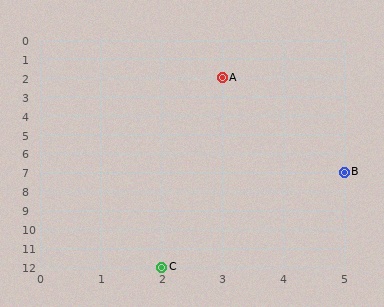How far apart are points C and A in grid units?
Points C and A are 1 column and 10 rows apart (about 10.0 grid units diagonally).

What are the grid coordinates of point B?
Point B is at grid coordinates (5, 7).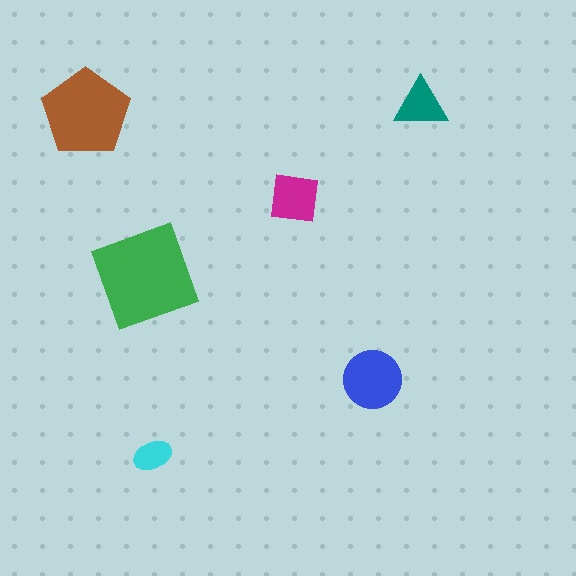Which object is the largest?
The green square.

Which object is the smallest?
The cyan ellipse.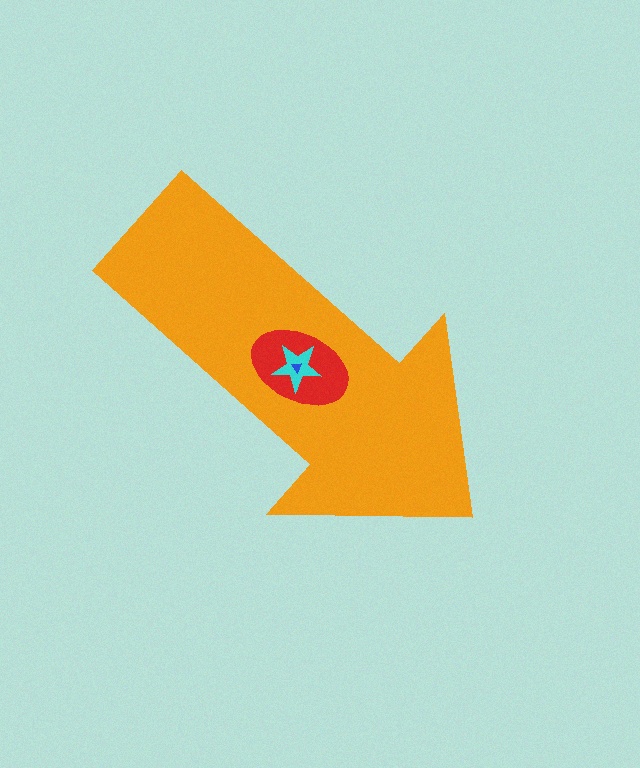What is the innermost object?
The blue triangle.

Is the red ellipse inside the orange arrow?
Yes.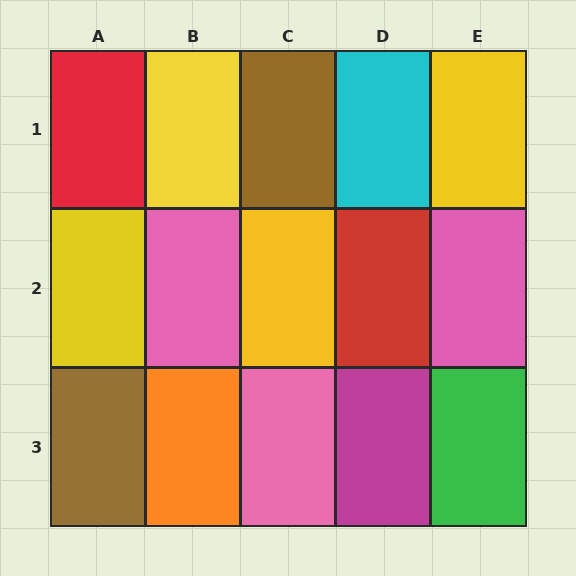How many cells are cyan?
1 cell is cyan.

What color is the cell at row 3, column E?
Green.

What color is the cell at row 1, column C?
Brown.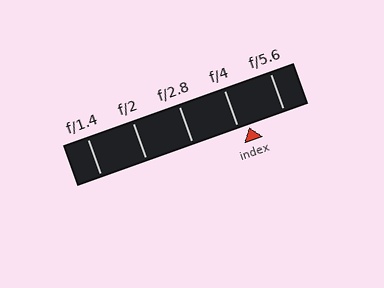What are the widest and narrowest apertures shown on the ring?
The widest aperture shown is f/1.4 and the narrowest is f/5.6.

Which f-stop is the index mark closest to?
The index mark is closest to f/4.